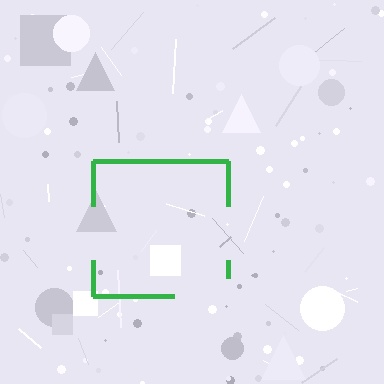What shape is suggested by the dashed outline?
The dashed outline suggests a square.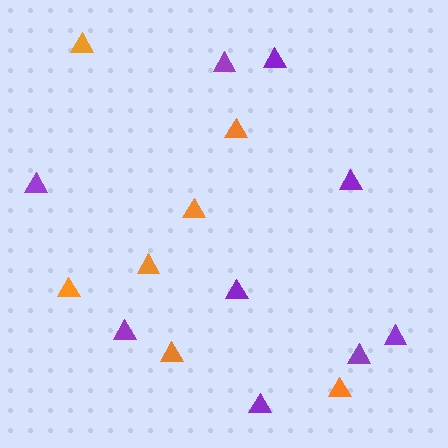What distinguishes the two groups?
There are 2 groups: one group of purple triangles (9) and one group of orange triangles (7).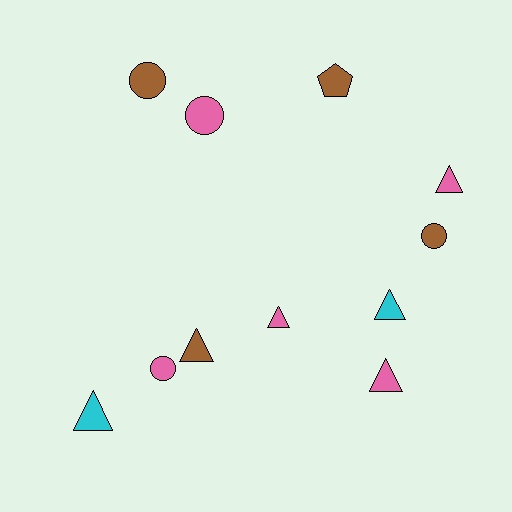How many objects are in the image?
There are 11 objects.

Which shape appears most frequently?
Triangle, with 6 objects.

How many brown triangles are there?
There is 1 brown triangle.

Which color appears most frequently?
Pink, with 5 objects.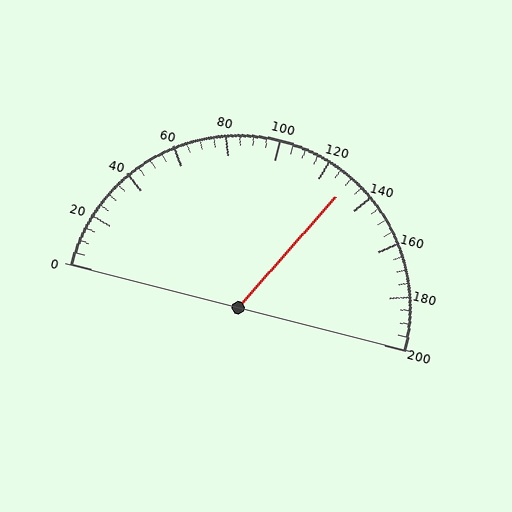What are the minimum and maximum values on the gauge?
The gauge ranges from 0 to 200.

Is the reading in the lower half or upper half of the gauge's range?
The reading is in the upper half of the range (0 to 200).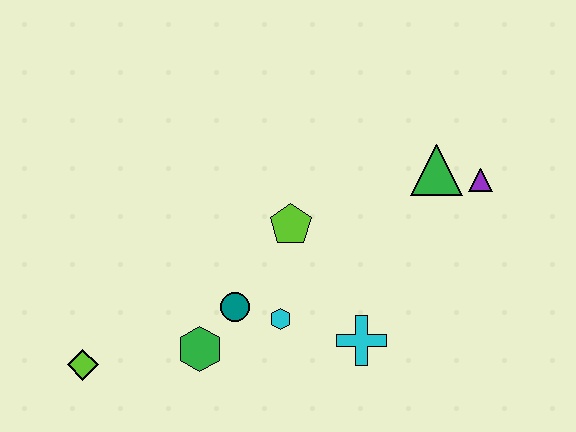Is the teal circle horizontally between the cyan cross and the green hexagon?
Yes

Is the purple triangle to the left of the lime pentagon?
No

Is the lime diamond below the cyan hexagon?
Yes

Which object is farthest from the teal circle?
The purple triangle is farthest from the teal circle.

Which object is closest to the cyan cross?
The cyan hexagon is closest to the cyan cross.